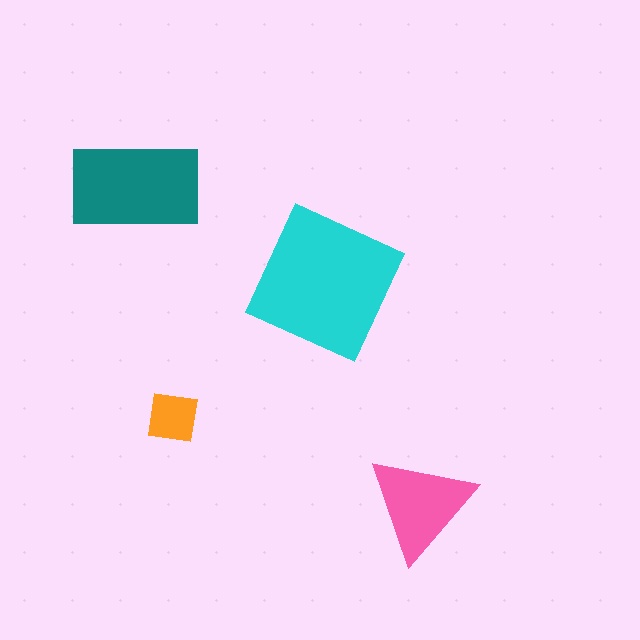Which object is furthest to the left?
The teal rectangle is leftmost.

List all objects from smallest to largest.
The orange square, the pink triangle, the teal rectangle, the cyan square.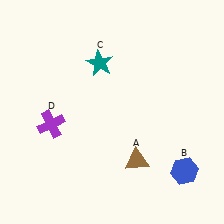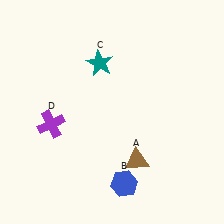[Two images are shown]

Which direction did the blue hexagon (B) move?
The blue hexagon (B) moved left.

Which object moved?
The blue hexagon (B) moved left.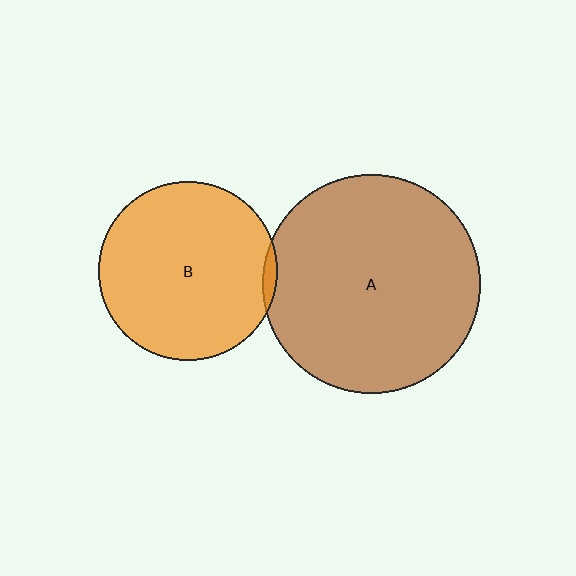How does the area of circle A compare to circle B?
Approximately 1.5 times.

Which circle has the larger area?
Circle A (brown).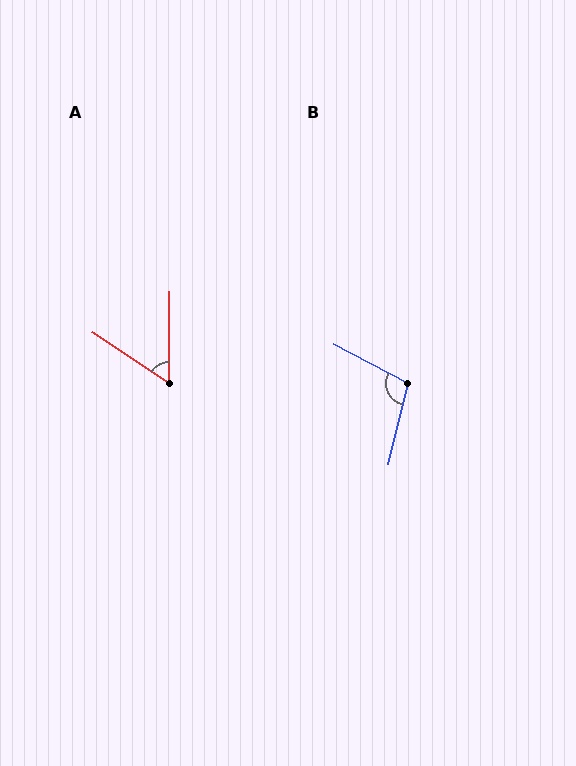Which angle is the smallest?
A, at approximately 57 degrees.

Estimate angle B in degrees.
Approximately 104 degrees.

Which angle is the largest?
B, at approximately 104 degrees.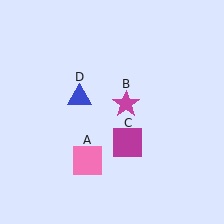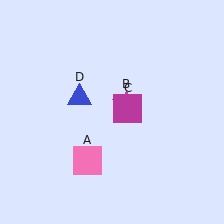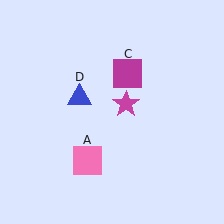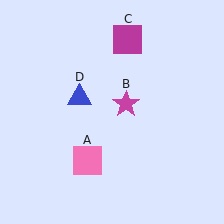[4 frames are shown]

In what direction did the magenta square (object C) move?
The magenta square (object C) moved up.